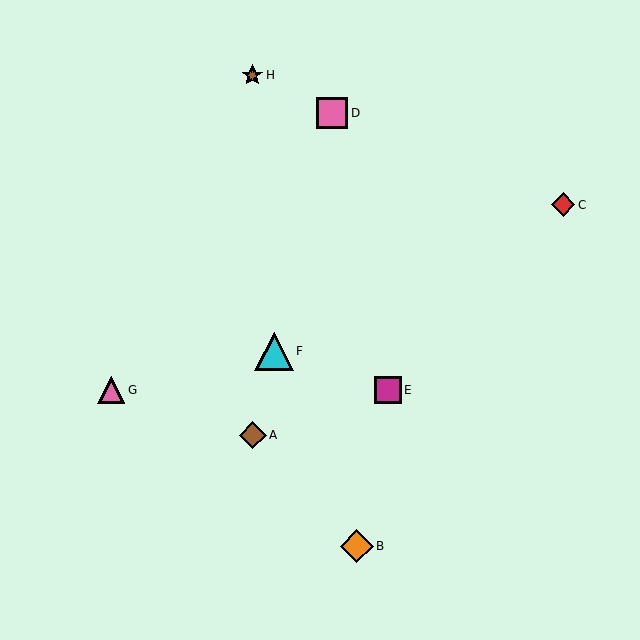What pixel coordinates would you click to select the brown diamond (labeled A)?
Click at (253, 435) to select the brown diamond A.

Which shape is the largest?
The cyan triangle (labeled F) is the largest.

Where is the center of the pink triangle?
The center of the pink triangle is at (111, 390).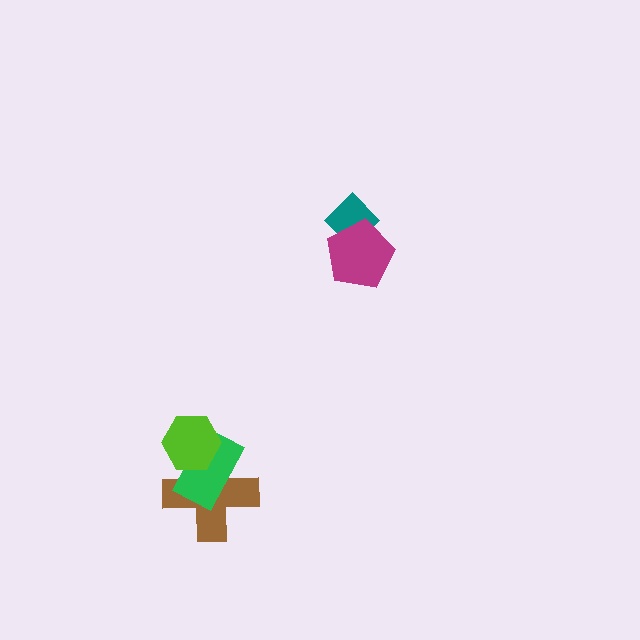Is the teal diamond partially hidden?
Yes, it is partially covered by another shape.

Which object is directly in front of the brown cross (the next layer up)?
The green rectangle is directly in front of the brown cross.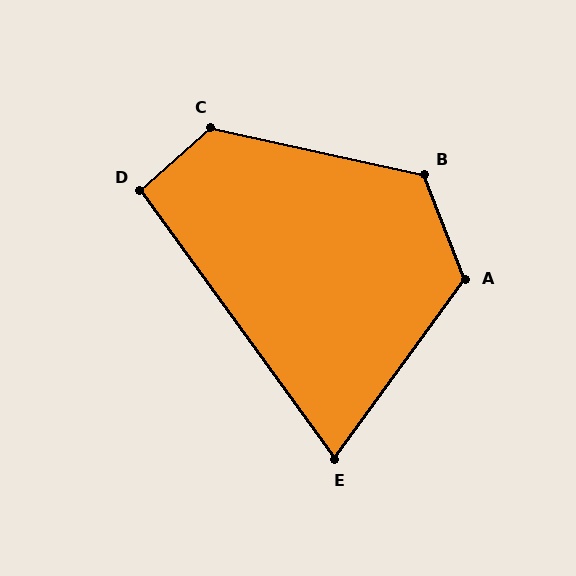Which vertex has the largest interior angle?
C, at approximately 127 degrees.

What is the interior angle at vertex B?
Approximately 123 degrees (obtuse).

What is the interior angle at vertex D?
Approximately 95 degrees (obtuse).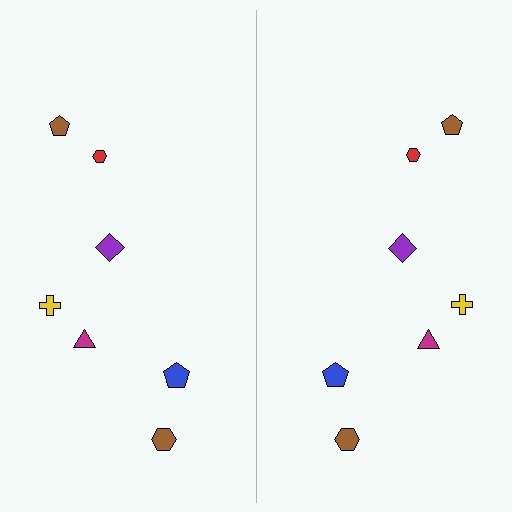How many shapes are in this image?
There are 14 shapes in this image.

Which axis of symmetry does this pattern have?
The pattern has a vertical axis of symmetry running through the center of the image.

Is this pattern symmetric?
Yes, this pattern has bilateral (reflection) symmetry.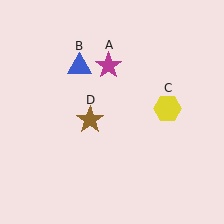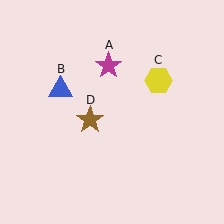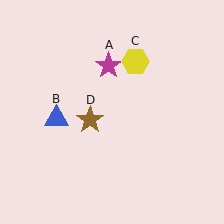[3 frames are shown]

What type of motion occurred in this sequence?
The blue triangle (object B), yellow hexagon (object C) rotated counterclockwise around the center of the scene.